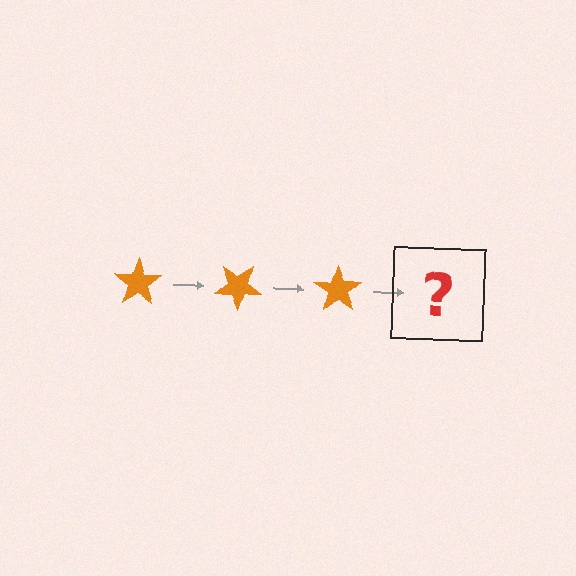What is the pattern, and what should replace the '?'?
The pattern is that the star rotates 35 degrees each step. The '?' should be an orange star rotated 105 degrees.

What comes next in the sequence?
The next element should be an orange star rotated 105 degrees.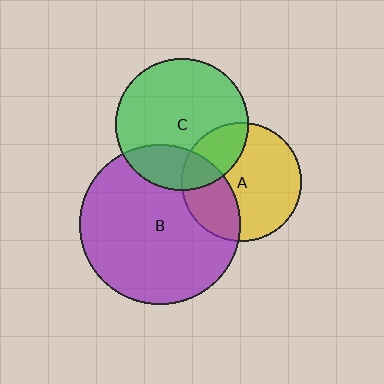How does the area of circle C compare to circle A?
Approximately 1.2 times.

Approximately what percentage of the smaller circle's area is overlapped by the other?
Approximately 25%.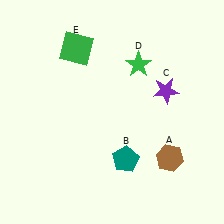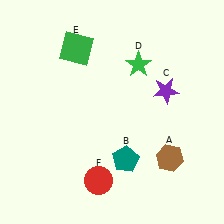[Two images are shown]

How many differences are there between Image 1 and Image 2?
There is 1 difference between the two images.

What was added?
A red circle (F) was added in Image 2.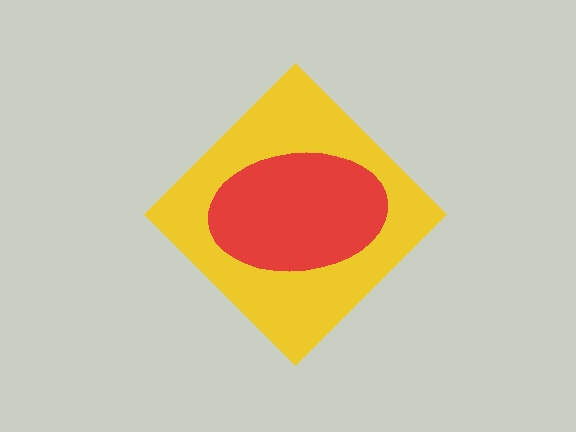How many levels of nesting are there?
2.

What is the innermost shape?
The red ellipse.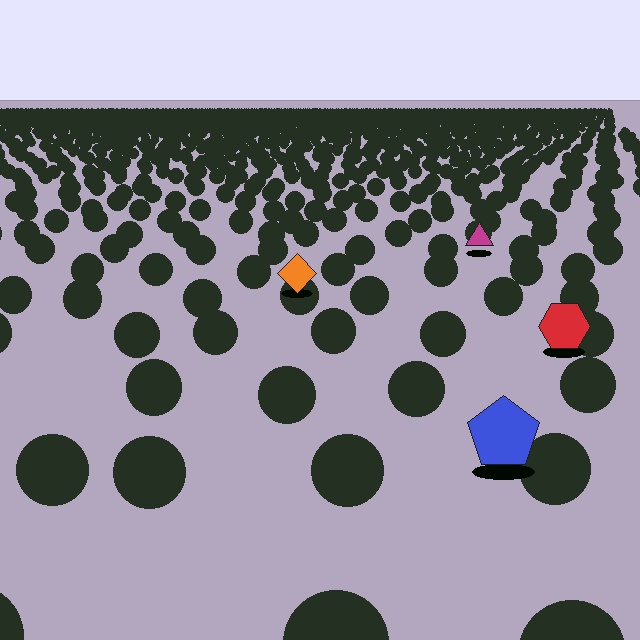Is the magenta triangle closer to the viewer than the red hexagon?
No. The red hexagon is closer — you can tell from the texture gradient: the ground texture is coarser near it.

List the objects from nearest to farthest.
From nearest to farthest: the blue pentagon, the red hexagon, the orange diamond, the magenta triangle.